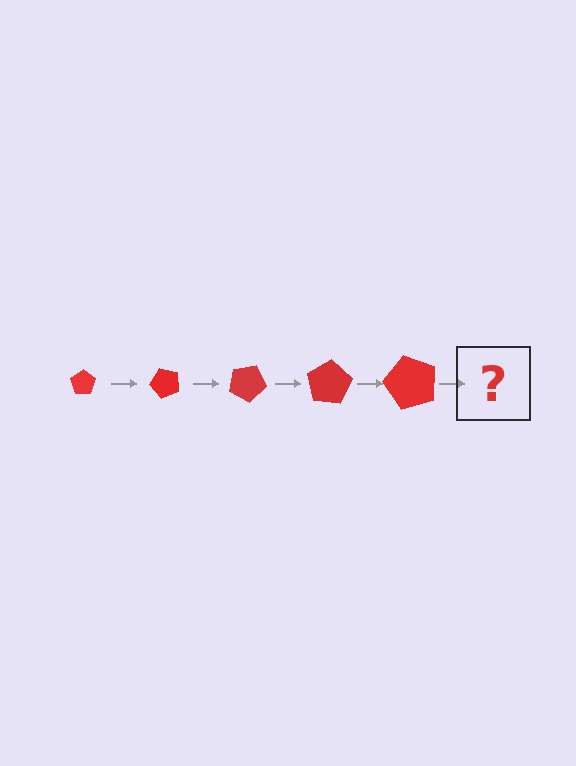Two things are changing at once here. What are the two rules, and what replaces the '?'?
The two rules are that the pentagon grows larger each step and it rotates 50 degrees each step. The '?' should be a pentagon, larger than the previous one and rotated 250 degrees from the start.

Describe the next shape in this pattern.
It should be a pentagon, larger than the previous one and rotated 250 degrees from the start.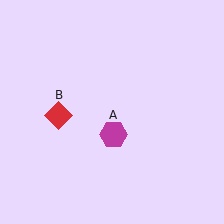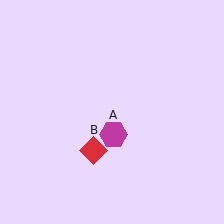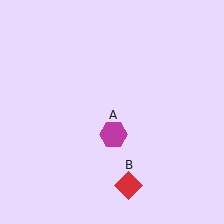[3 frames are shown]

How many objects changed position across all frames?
1 object changed position: red diamond (object B).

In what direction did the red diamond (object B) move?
The red diamond (object B) moved down and to the right.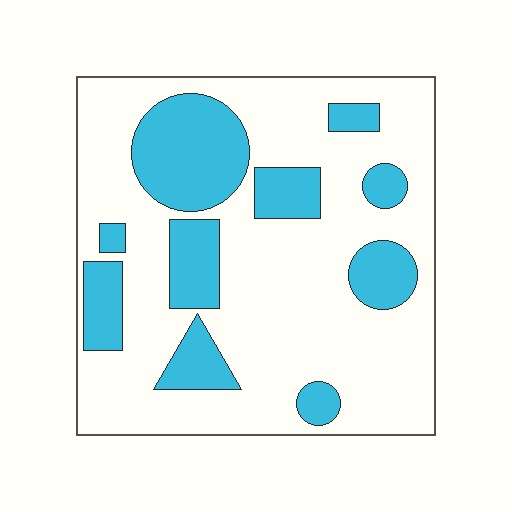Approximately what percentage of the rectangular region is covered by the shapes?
Approximately 25%.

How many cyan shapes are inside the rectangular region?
10.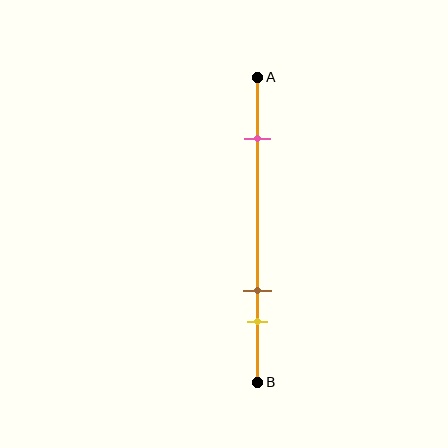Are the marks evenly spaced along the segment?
No, the marks are not evenly spaced.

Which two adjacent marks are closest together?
The brown and yellow marks are the closest adjacent pair.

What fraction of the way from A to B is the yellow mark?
The yellow mark is approximately 80% (0.8) of the way from A to B.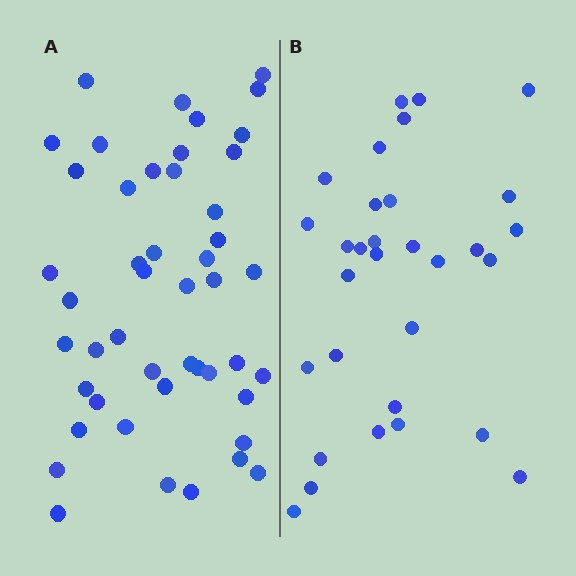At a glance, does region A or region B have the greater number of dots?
Region A (the left region) has more dots.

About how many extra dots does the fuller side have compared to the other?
Region A has approximately 15 more dots than region B.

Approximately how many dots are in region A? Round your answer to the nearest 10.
About 50 dots. (The exact count is 47, which rounds to 50.)